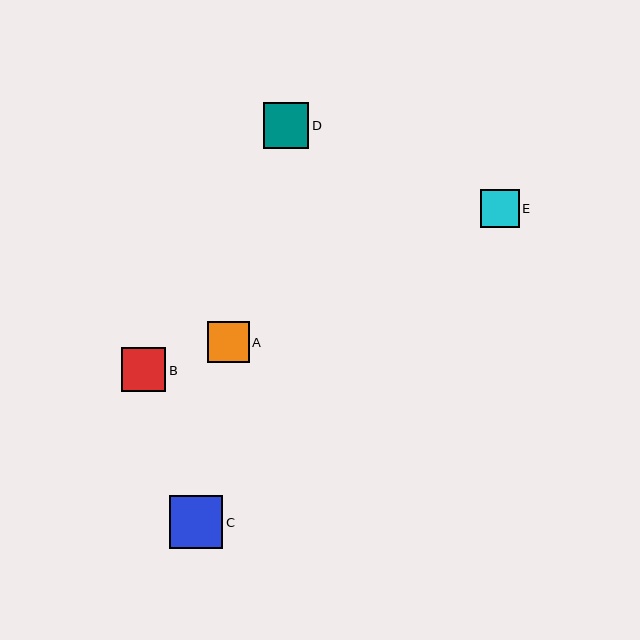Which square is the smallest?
Square E is the smallest with a size of approximately 38 pixels.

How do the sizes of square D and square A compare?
Square D and square A are approximately the same size.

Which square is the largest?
Square C is the largest with a size of approximately 53 pixels.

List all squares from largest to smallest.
From largest to smallest: C, D, B, A, E.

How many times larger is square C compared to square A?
Square C is approximately 1.3 times the size of square A.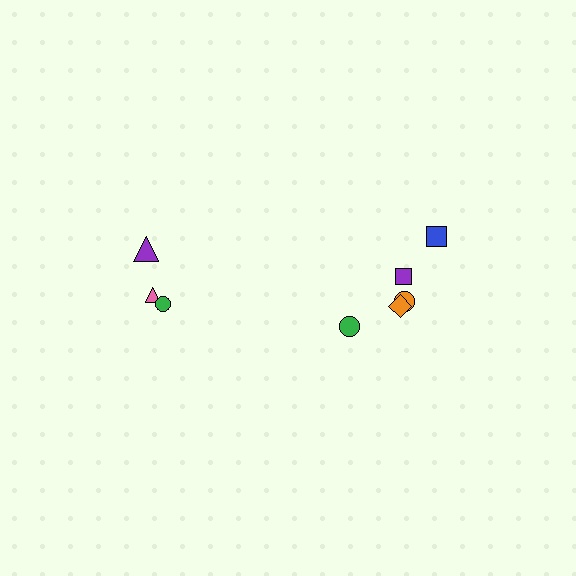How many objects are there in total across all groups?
There are 8 objects.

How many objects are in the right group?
There are 5 objects.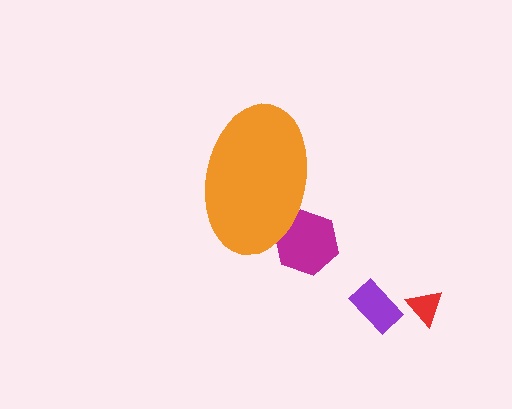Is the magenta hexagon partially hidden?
Yes, the magenta hexagon is partially hidden behind the orange ellipse.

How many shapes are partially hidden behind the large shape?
1 shape is partially hidden.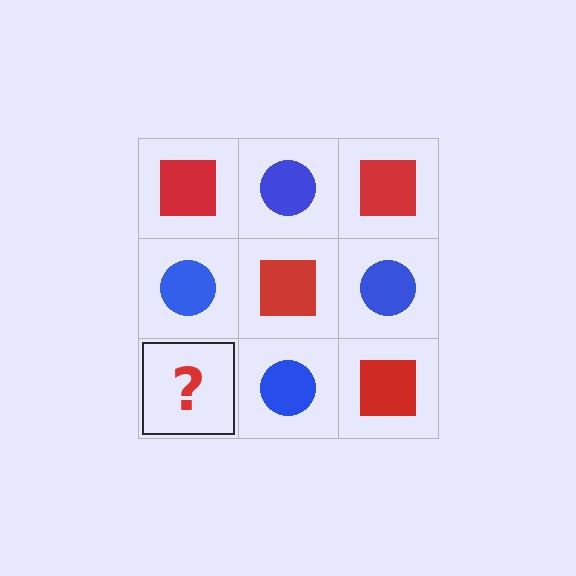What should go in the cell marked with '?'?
The missing cell should contain a red square.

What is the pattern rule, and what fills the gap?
The rule is that it alternates red square and blue circle in a checkerboard pattern. The gap should be filled with a red square.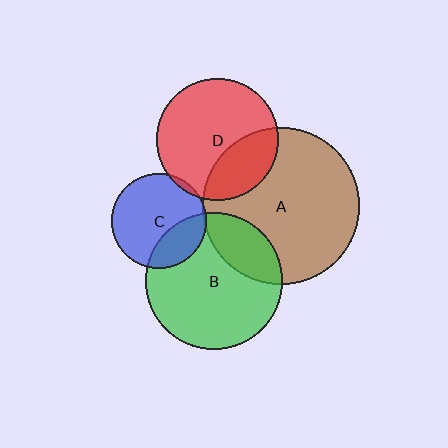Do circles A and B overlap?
Yes.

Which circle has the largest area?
Circle A (brown).